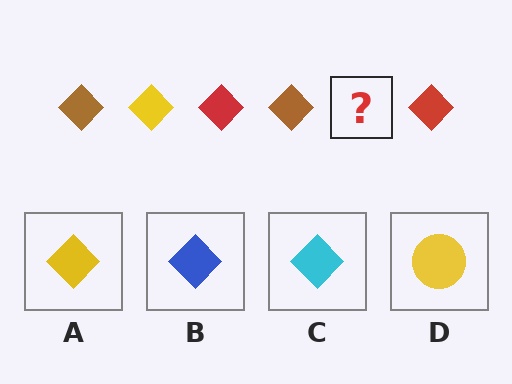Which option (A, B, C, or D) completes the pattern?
A.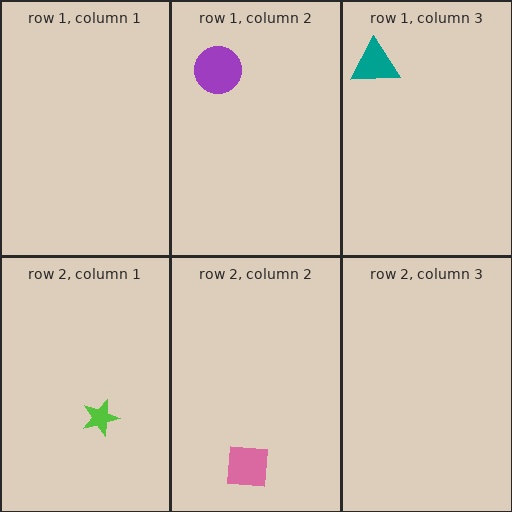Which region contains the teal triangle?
The row 1, column 3 region.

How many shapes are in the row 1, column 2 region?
1.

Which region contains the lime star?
The row 2, column 1 region.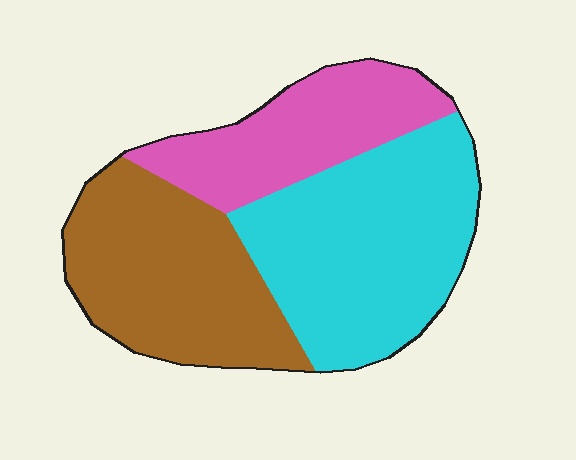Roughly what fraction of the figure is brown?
Brown covers around 35% of the figure.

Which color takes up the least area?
Pink, at roughly 25%.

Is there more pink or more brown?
Brown.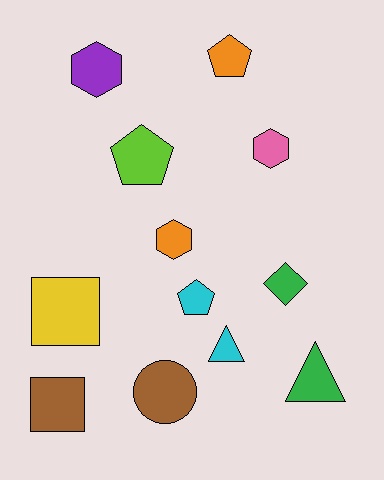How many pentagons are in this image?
There are 3 pentagons.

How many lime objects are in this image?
There is 1 lime object.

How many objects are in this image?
There are 12 objects.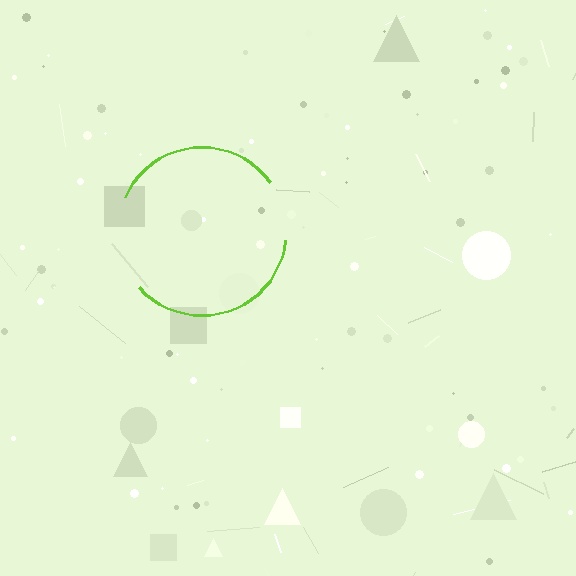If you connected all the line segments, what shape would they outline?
They would outline a circle.